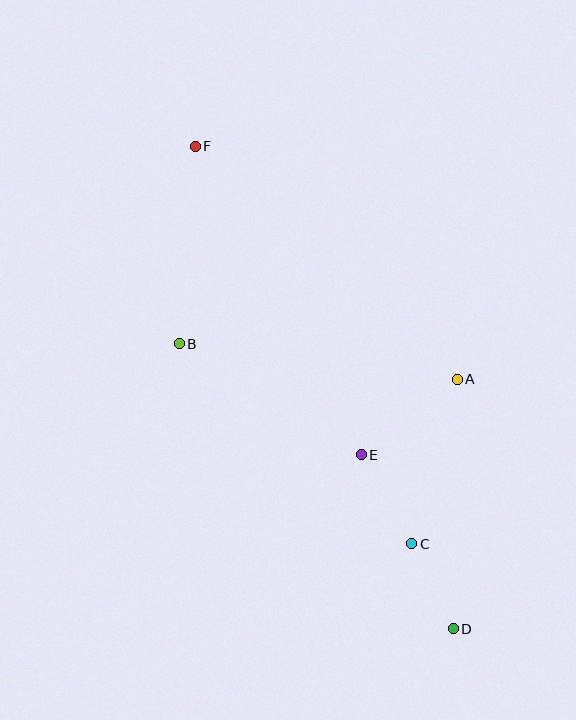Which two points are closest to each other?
Points C and D are closest to each other.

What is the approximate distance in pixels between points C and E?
The distance between C and E is approximately 102 pixels.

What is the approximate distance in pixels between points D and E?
The distance between D and E is approximately 197 pixels.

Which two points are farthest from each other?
Points D and F are farthest from each other.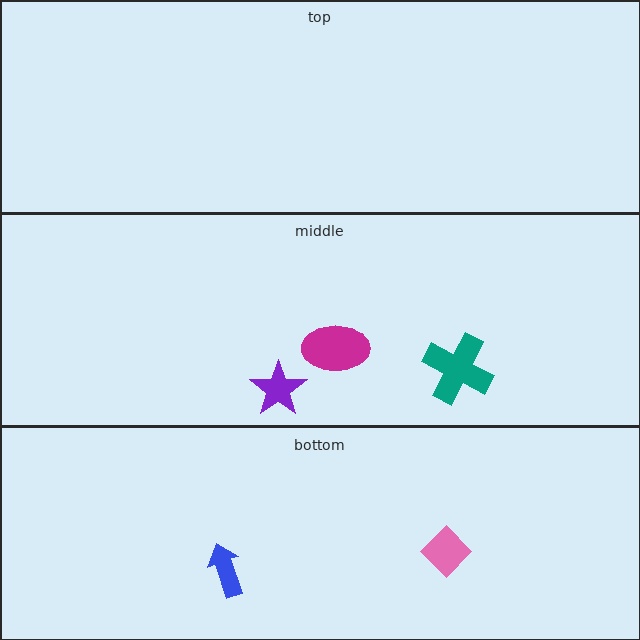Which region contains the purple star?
The middle region.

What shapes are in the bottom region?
The pink diamond, the blue arrow.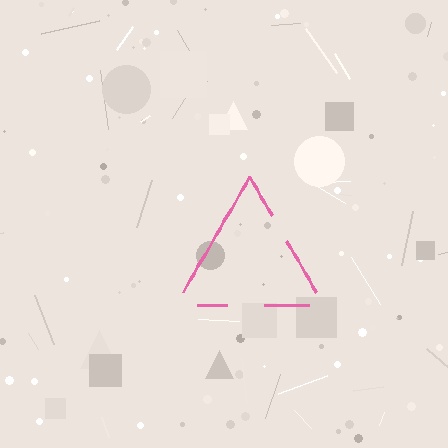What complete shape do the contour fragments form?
The contour fragments form a triangle.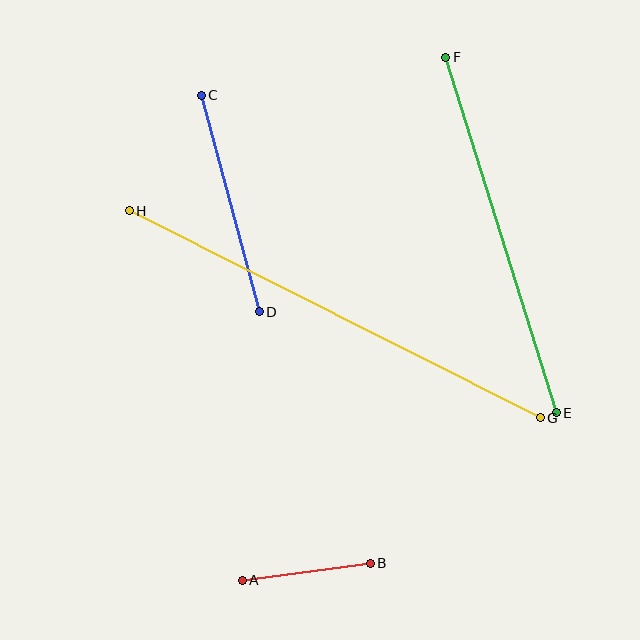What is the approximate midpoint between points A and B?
The midpoint is at approximately (306, 572) pixels.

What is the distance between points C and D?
The distance is approximately 224 pixels.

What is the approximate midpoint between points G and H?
The midpoint is at approximately (335, 314) pixels.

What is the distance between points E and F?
The distance is approximately 372 pixels.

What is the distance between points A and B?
The distance is approximately 129 pixels.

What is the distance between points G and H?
The distance is approximately 460 pixels.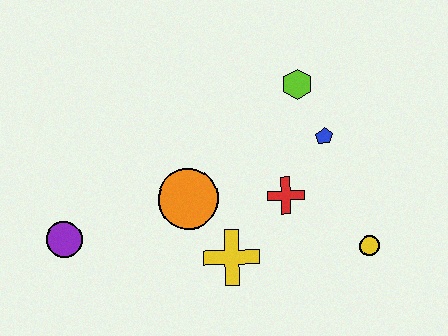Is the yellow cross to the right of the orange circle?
Yes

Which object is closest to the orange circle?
The yellow cross is closest to the orange circle.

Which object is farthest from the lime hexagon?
The purple circle is farthest from the lime hexagon.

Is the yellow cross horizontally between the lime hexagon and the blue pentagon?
No